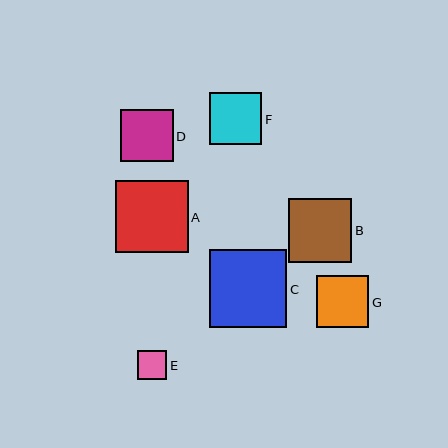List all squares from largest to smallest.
From largest to smallest: C, A, B, D, G, F, E.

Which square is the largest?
Square C is the largest with a size of approximately 77 pixels.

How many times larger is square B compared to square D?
Square B is approximately 1.2 times the size of square D.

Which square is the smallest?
Square E is the smallest with a size of approximately 30 pixels.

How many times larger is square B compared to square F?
Square B is approximately 1.2 times the size of square F.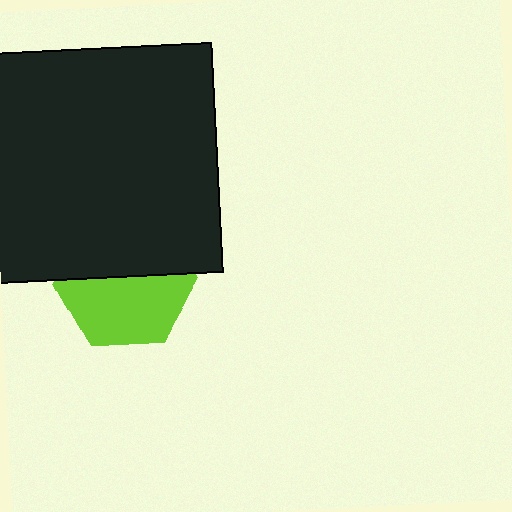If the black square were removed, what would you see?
You would see the complete lime hexagon.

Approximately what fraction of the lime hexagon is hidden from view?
Roughly 47% of the lime hexagon is hidden behind the black square.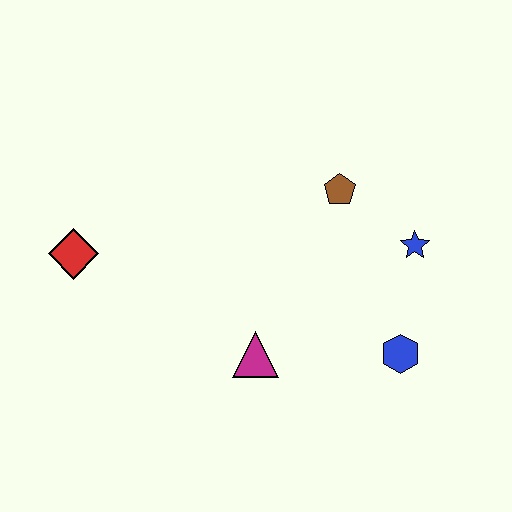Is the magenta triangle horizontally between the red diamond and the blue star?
Yes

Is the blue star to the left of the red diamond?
No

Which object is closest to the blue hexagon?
The blue star is closest to the blue hexagon.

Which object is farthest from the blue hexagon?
The red diamond is farthest from the blue hexagon.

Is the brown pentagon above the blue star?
Yes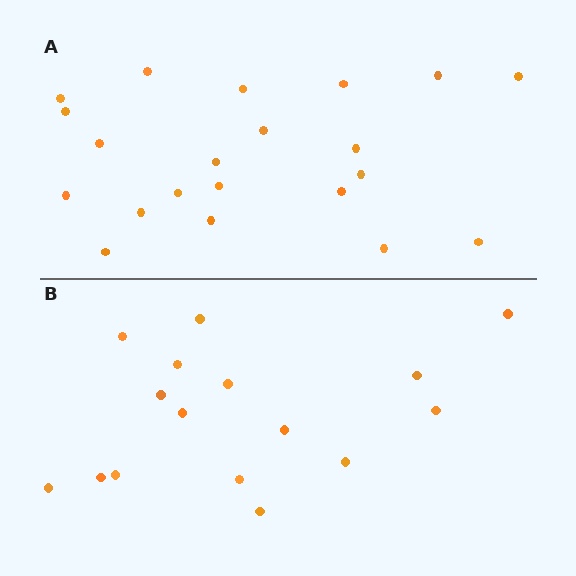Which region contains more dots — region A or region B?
Region A (the top region) has more dots.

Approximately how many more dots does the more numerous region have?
Region A has about 5 more dots than region B.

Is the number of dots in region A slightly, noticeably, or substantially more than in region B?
Region A has noticeably more, but not dramatically so. The ratio is roughly 1.3 to 1.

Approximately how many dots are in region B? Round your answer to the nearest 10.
About 20 dots. (The exact count is 16, which rounds to 20.)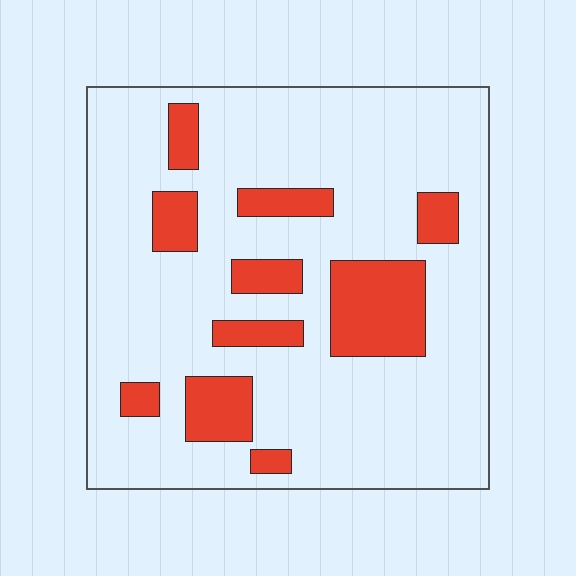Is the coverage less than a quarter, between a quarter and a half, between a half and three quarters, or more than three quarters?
Less than a quarter.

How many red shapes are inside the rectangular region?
10.